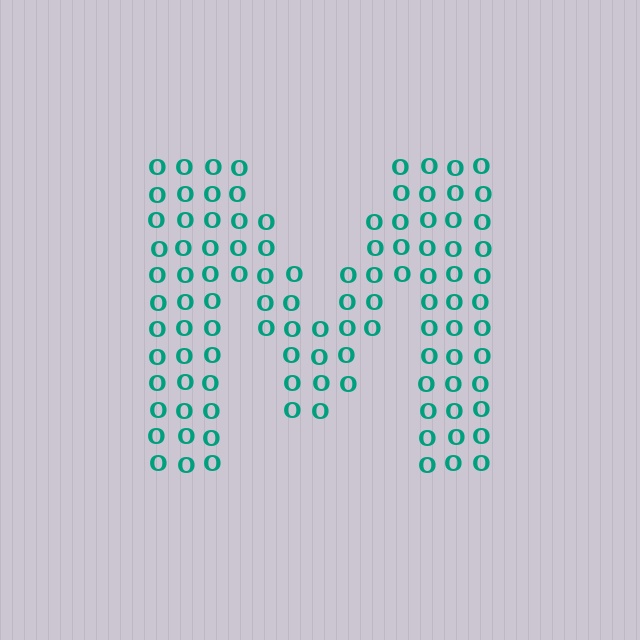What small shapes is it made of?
It is made of small letter O's.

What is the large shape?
The large shape is the letter M.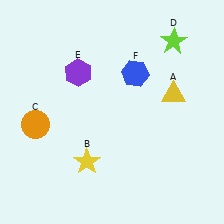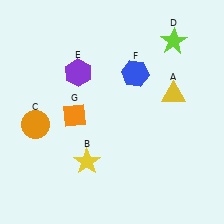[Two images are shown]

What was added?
An orange diamond (G) was added in Image 2.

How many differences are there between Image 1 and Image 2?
There is 1 difference between the two images.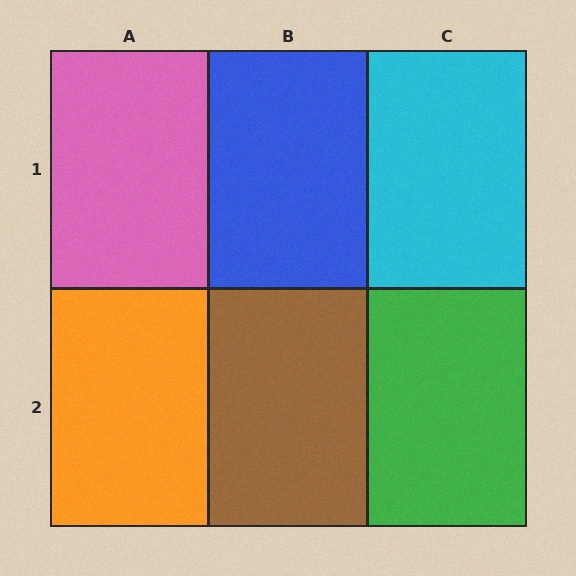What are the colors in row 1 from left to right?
Pink, blue, cyan.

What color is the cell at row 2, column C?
Green.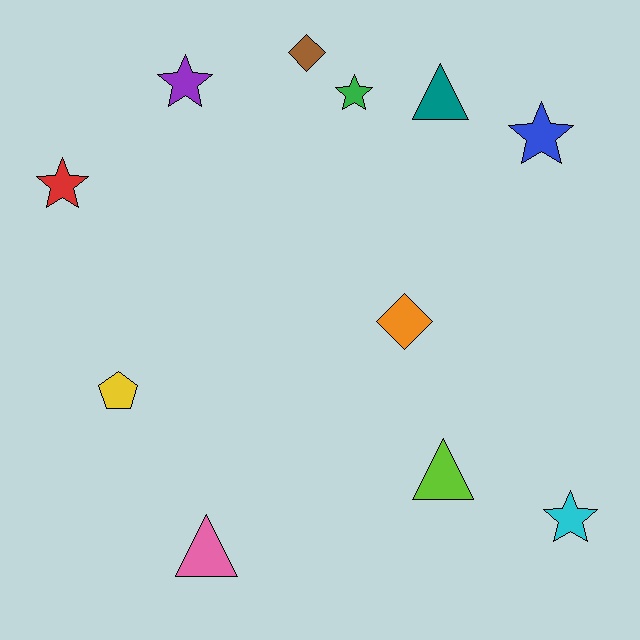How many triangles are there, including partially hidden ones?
There are 3 triangles.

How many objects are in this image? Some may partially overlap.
There are 11 objects.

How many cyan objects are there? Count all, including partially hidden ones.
There is 1 cyan object.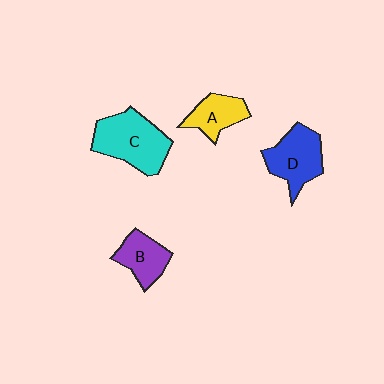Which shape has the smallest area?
Shape A (yellow).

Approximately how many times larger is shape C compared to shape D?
Approximately 1.2 times.